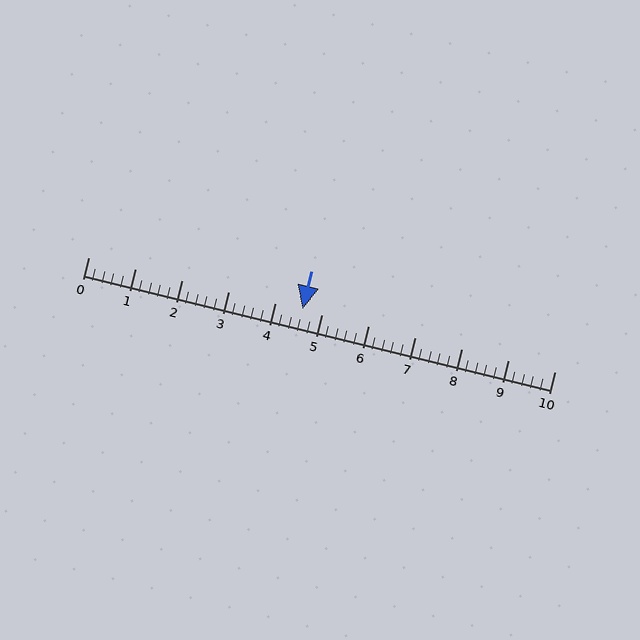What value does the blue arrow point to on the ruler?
The blue arrow points to approximately 4.6.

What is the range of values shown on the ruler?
The ruler shows values from 0 to 10.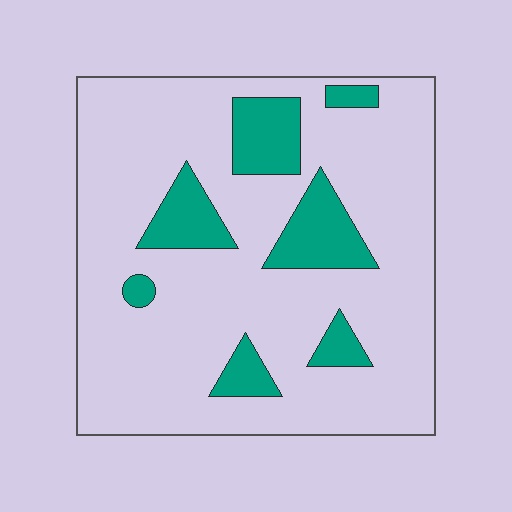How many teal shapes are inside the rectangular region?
7.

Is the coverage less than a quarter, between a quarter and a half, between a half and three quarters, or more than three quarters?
Less than a quarter.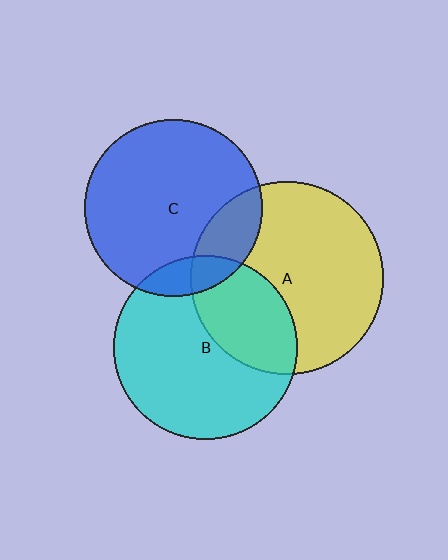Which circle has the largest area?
Circle A (yellow).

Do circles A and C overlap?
Yes.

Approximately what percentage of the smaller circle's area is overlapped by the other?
Approximately 20%.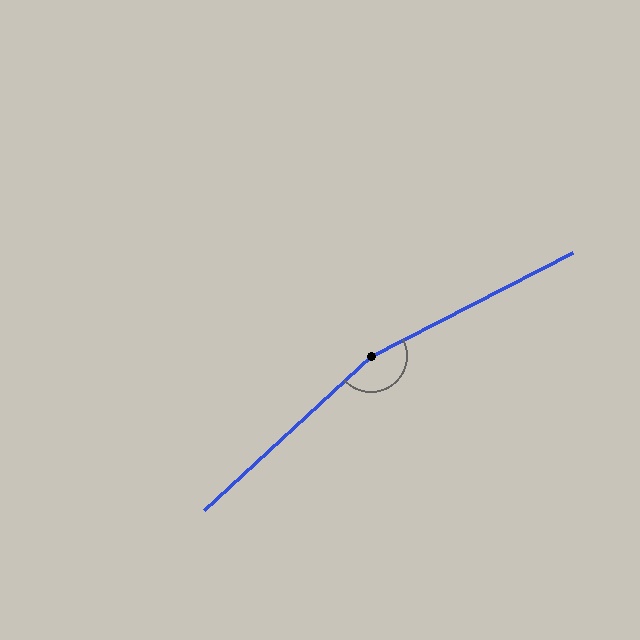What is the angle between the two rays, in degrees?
Approximately 164 degrees.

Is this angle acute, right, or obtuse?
It is obtuse.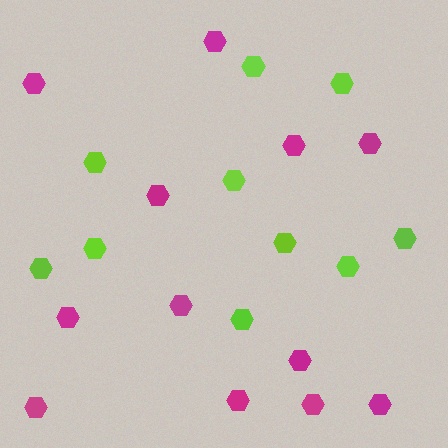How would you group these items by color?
There are 2 groups: one group of lime hexagons (10) and one group of magenta hexagons (12).